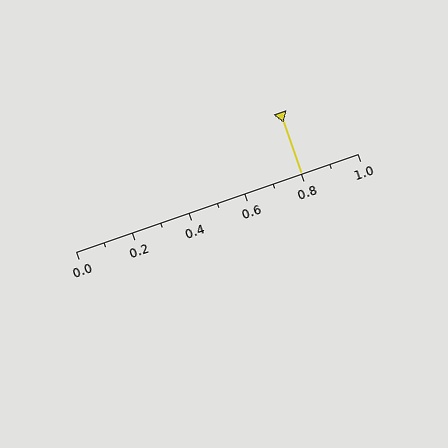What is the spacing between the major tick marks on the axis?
The major ticks are spaced 0.2 apart.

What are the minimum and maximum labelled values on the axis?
The axis runs from 0.0 to 1.0.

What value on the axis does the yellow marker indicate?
The marker indicates approximately 0.8.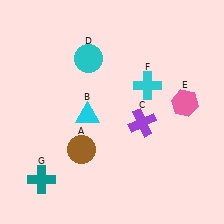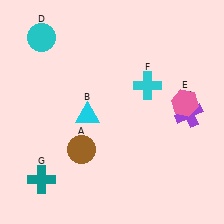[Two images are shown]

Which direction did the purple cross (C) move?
The purple cross (C) moved right.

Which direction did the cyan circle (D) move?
The cyan circle (D) moved left.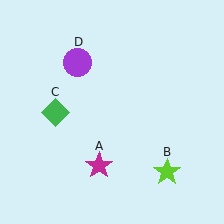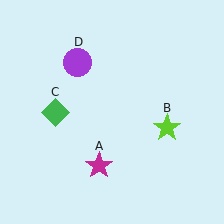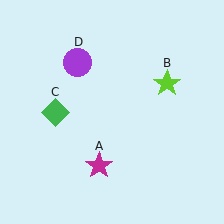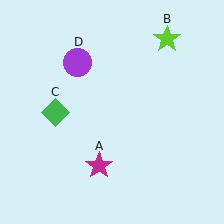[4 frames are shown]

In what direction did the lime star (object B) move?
The lime star (object B) moved up.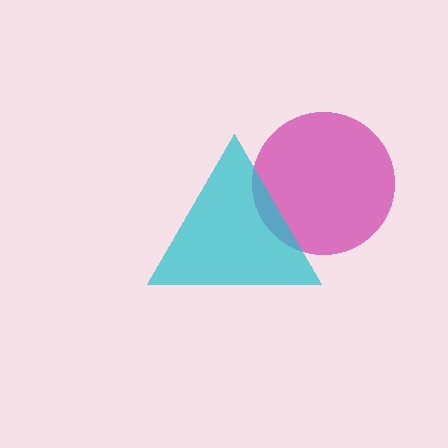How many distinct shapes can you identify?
There are 2 distinct shapes: a magenta circle, a cyan triangle.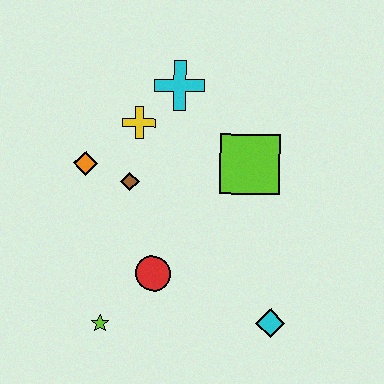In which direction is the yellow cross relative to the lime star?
The yellow cross is above the lime star.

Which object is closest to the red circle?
The lime star is closest to the red circle.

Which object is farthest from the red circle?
The cyan cross is farthest from the red circle.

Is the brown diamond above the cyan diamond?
Yes